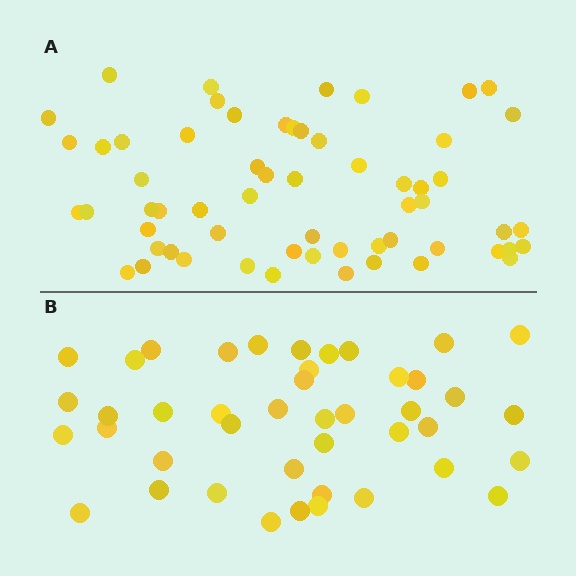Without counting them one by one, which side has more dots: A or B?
Region A (the top region) has more dots.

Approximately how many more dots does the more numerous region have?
Region A has approximately 15 more dots than region B.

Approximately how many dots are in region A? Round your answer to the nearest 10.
About 60 dots.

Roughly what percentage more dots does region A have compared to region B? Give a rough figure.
About 40% more.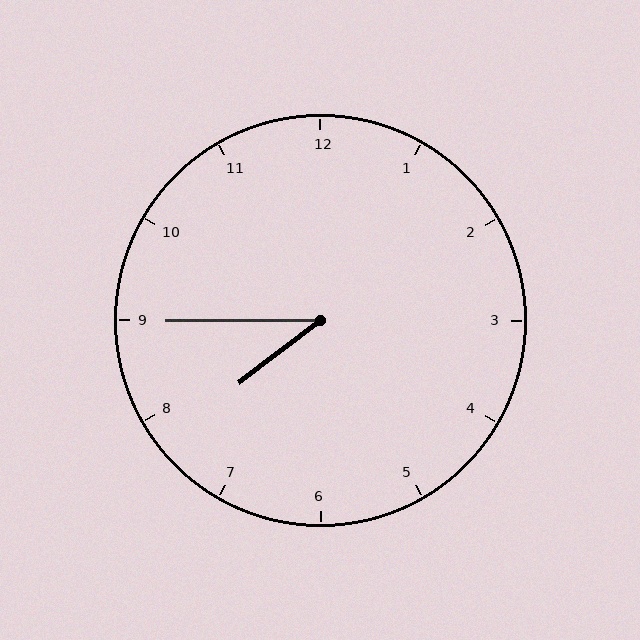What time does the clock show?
7:45.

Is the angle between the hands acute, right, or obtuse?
It is acute.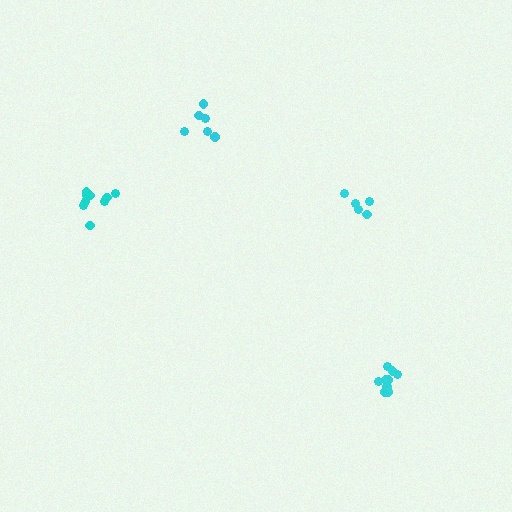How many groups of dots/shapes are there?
There are 4 groups.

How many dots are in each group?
Group 1: 9 dots, Group 2: 5 dots, Group 3: 6 dots, Group 4: 9 dots (29 total).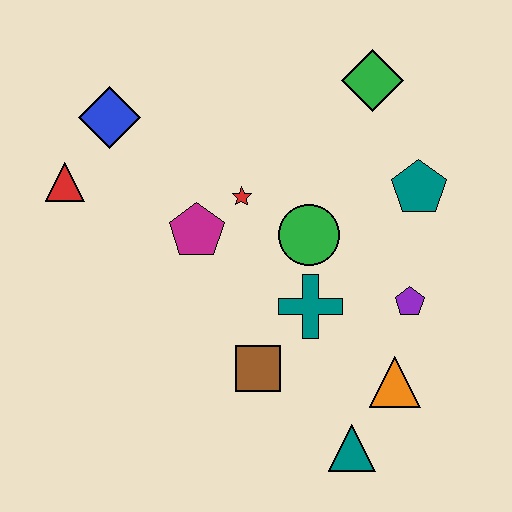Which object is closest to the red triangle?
The blue diamond is closest to the red triangle.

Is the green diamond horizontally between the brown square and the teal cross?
No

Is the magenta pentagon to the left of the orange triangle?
Yes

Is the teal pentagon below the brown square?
No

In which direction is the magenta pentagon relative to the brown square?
The magenta pentagon is above the brown square.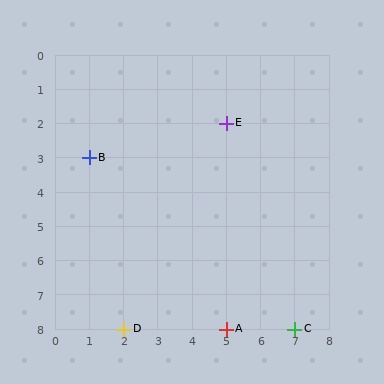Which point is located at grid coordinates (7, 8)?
Point C is at (7, 8).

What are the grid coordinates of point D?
Point D is at grid coordinates (2, 8).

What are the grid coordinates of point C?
Point C is at grid coordinates (7, 8).